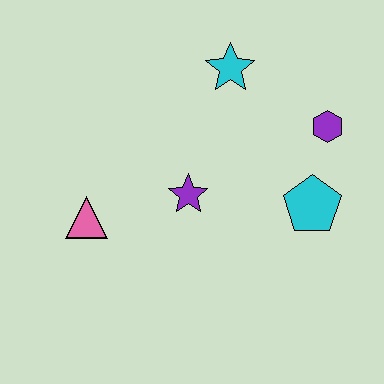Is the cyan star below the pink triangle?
No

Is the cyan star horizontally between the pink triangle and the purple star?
No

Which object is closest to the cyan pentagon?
The purple hexagon is closest to the cyan pentagon.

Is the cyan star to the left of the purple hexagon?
Yes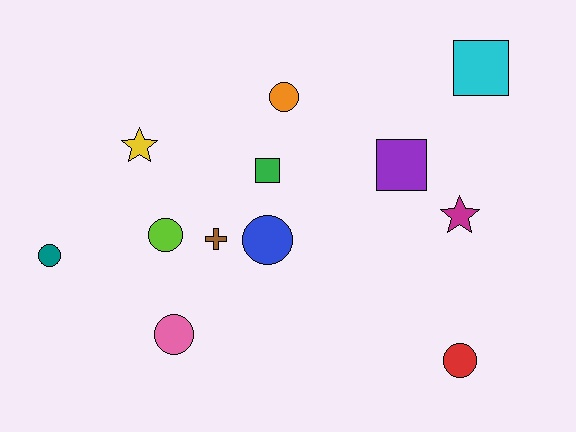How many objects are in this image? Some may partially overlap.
There are 12 objects.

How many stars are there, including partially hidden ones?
There are 2 stars.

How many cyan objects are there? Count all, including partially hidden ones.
There is 1 cyan object.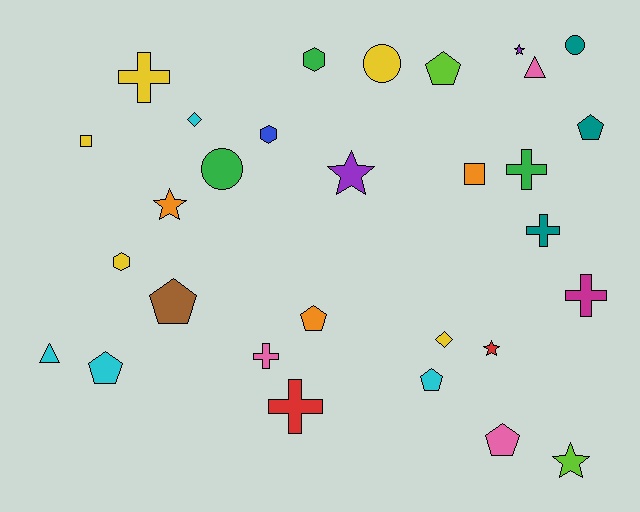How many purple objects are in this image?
There are 2 purple objects.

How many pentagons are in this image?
There are 7 pentagons.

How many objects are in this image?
There are 30 objects.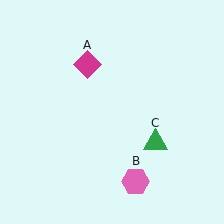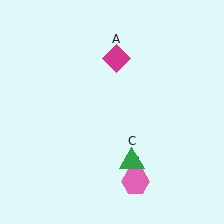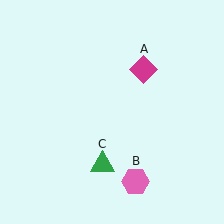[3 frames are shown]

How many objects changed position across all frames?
2 objects changed position: magenta diamond (object A), green triangle (object C).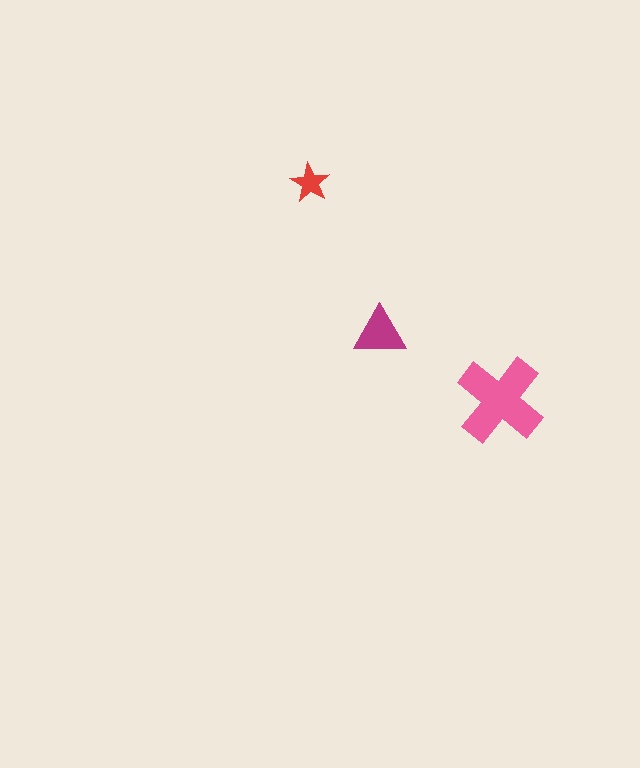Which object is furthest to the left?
The red star is leftmost.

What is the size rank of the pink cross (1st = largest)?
1st.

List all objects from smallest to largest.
The red star, the magenta triangle, the pink cross.